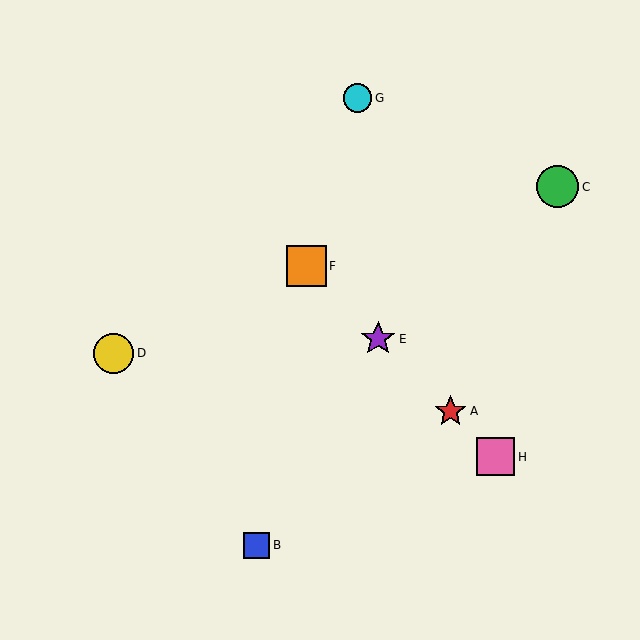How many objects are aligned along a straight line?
4 objects (A, E, F, H) are aligned along a straight line.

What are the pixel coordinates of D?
Object D is at (114, 353).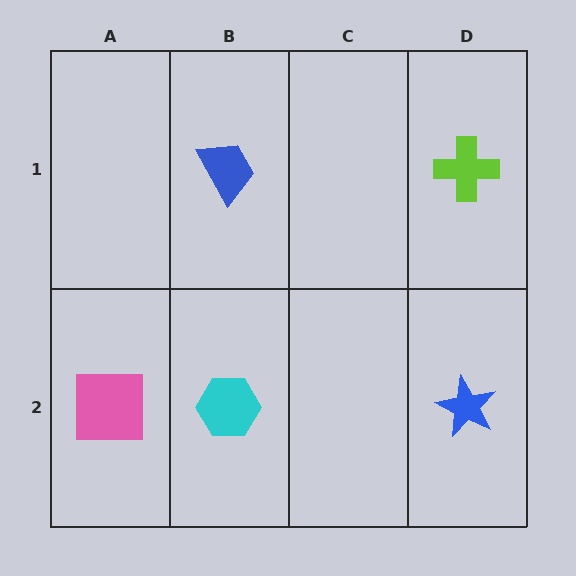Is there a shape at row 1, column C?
No, that cell is empty.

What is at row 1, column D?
A lime cross.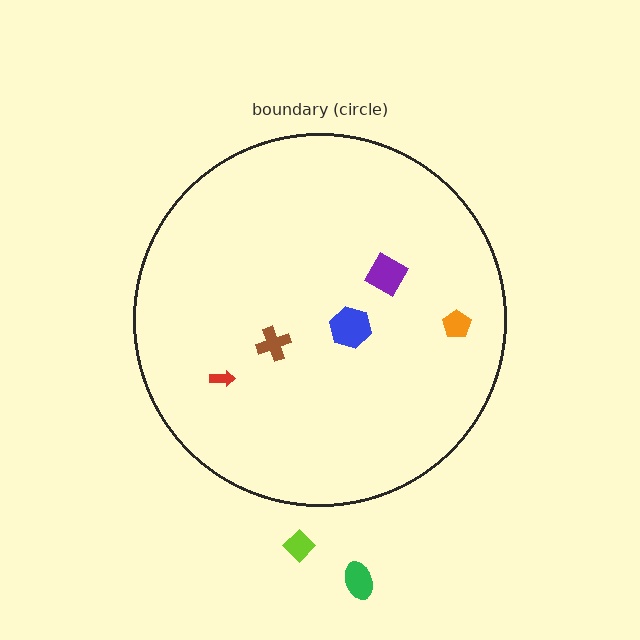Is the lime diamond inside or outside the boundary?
Outside.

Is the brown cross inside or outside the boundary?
Inside.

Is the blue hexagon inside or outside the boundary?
Inside.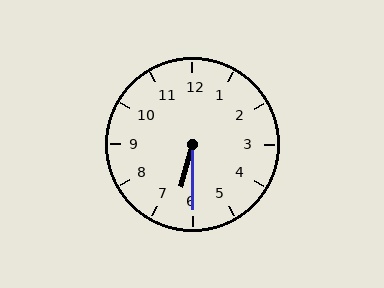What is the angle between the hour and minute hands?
Approximately 15 degrees.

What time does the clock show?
6:30.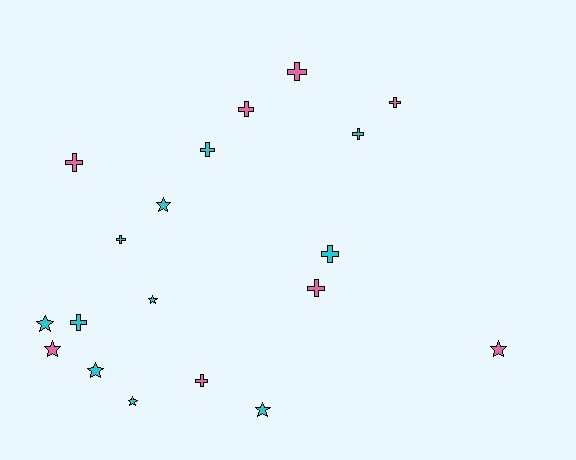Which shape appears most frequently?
Cross, with 11 objects.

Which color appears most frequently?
Cyan, with 11 objects.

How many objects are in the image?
There are 19 objects.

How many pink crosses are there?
There are 6 pink crosses.